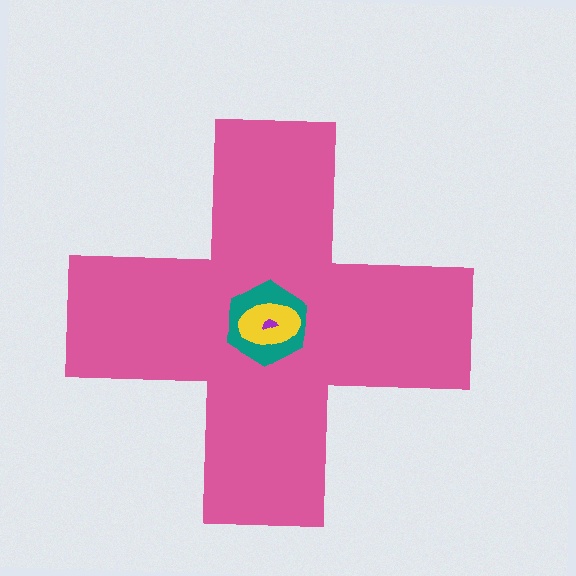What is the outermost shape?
The pink cross.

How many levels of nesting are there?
4.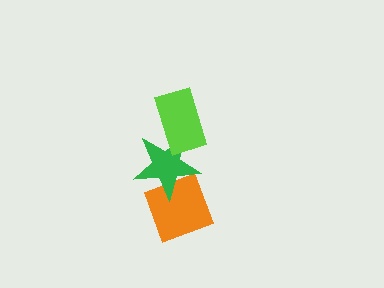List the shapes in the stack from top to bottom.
From top to bottom: the lime rectangle, the green star, the orange diamond.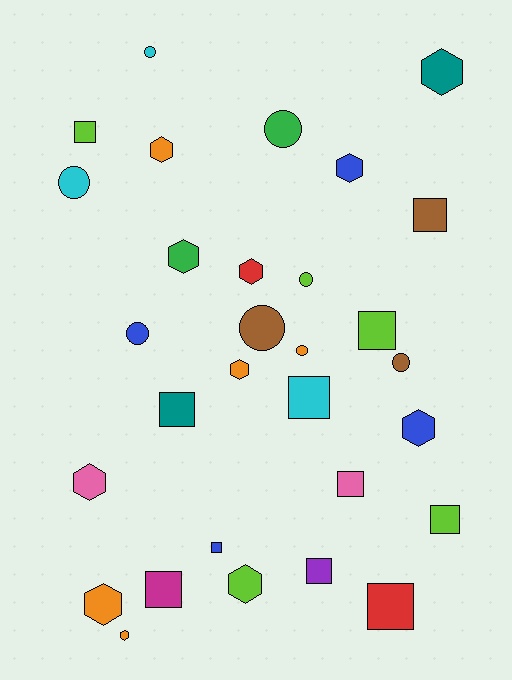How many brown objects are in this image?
There are 3 brown objects.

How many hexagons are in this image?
There are 11 hexagons.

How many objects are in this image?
There are 30 objects.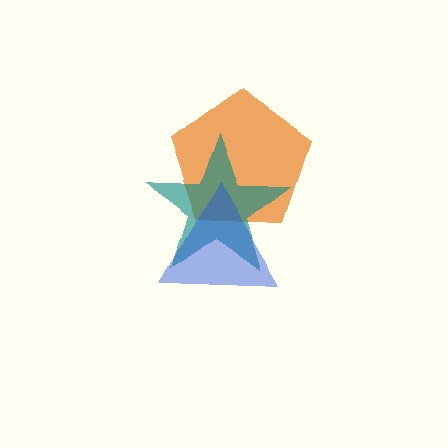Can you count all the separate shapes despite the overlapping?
Yes, there are 3 separate shapes.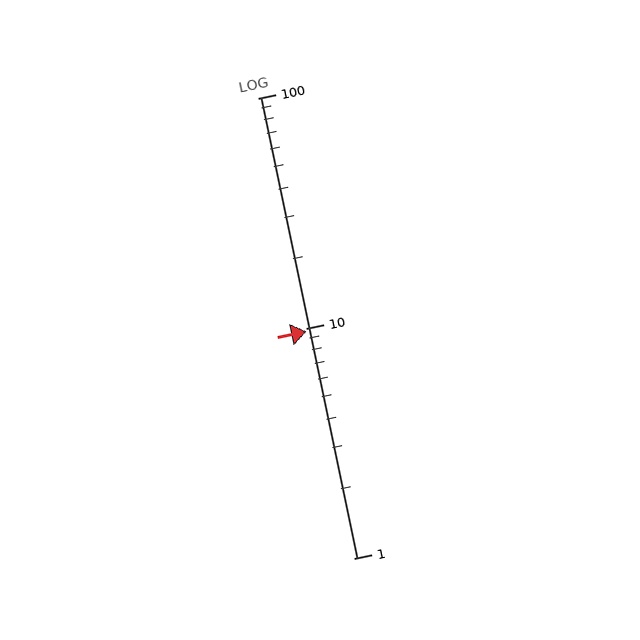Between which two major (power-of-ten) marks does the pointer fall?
The pointer is between 1 and 10.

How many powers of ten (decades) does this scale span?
The scale spans 2 decades, from 1 to 100.